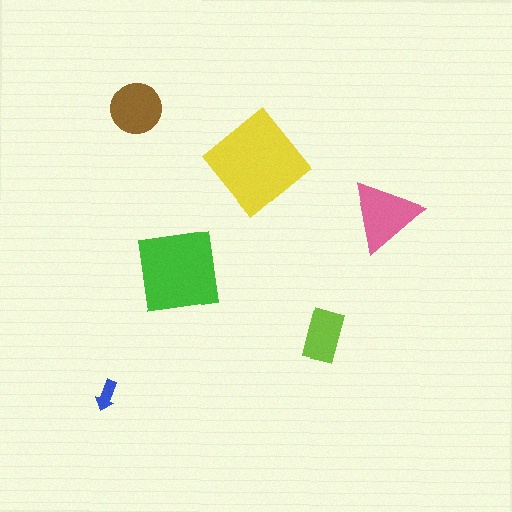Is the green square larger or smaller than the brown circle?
Larger.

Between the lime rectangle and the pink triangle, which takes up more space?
The pink triangle.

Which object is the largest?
The yellow diamond.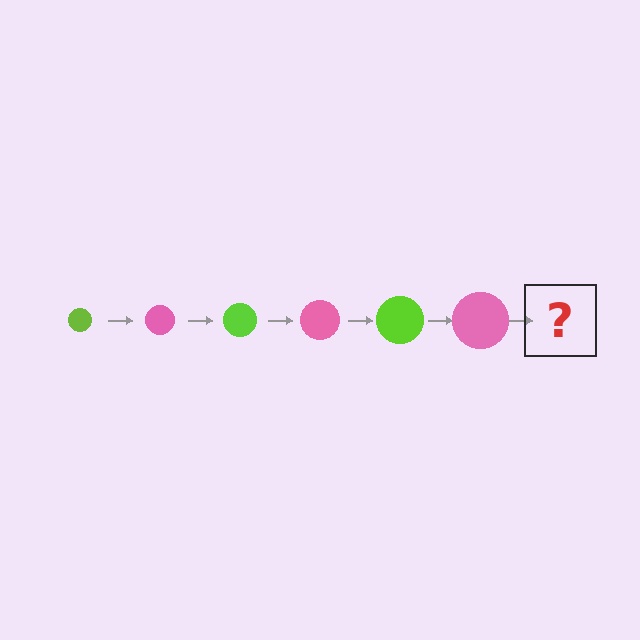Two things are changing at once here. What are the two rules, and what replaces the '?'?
The two rules are that the circle grows larger each step and the color cycles through lime and pink. The '?' should be a lime circle, larger than the previous one.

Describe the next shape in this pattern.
It should be a lime circle, larger than the previous one.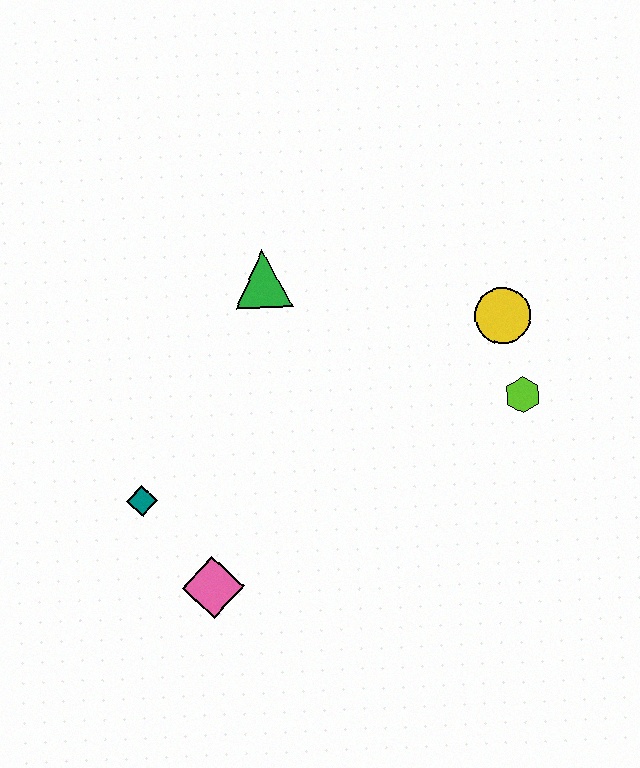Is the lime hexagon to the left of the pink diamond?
No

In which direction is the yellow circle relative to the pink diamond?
The yellow circle is to the right of the pink diamond.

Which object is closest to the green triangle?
The yellow circle is closest to the green triangle.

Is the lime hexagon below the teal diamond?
No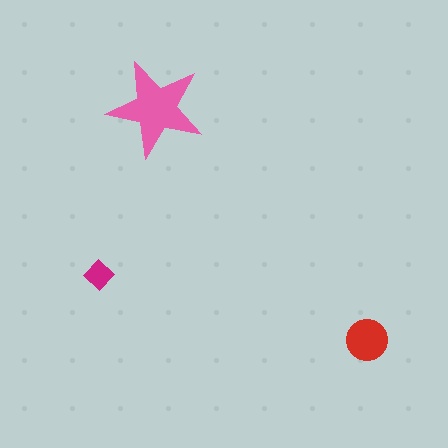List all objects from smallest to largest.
The magenta diamond, the red circle, the pink star.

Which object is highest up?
The pink star is topmost.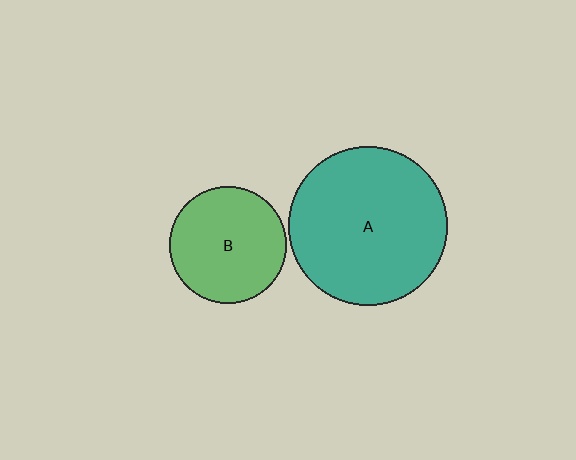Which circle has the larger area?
Circle A (teal).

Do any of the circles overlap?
No, none of the circles overlap.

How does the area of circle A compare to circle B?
Approximately 1.8 times.